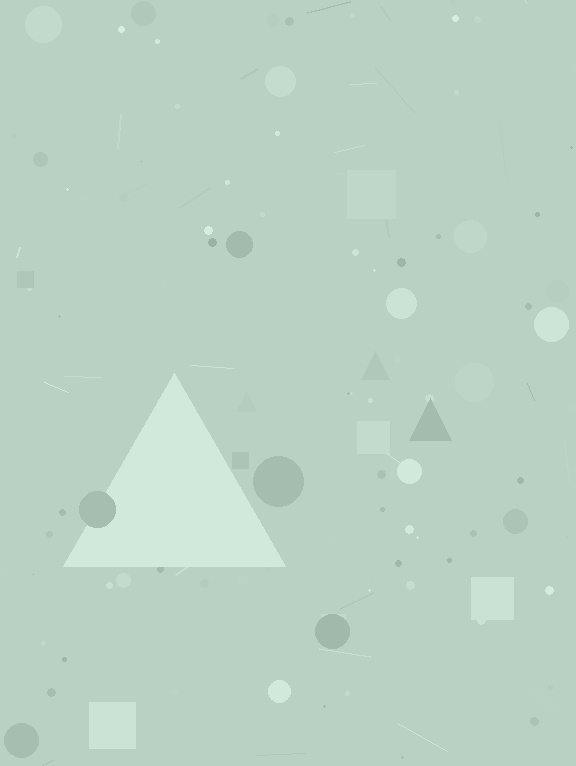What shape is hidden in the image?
A triangle is hidden in the image.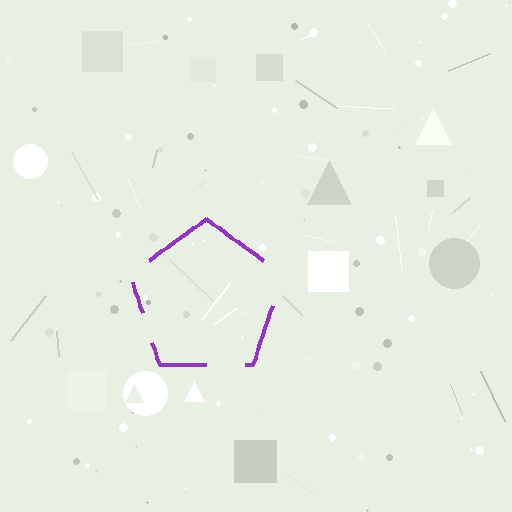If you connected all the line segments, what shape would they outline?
They would outline a pentagon.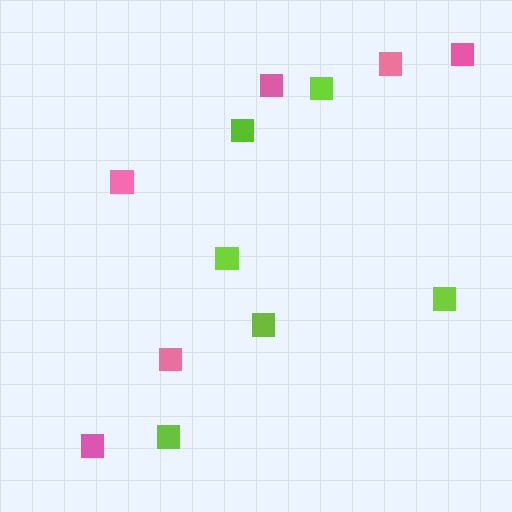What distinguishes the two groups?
There are 2 groups: one group of lime squares (6) and one group of pink squares (6).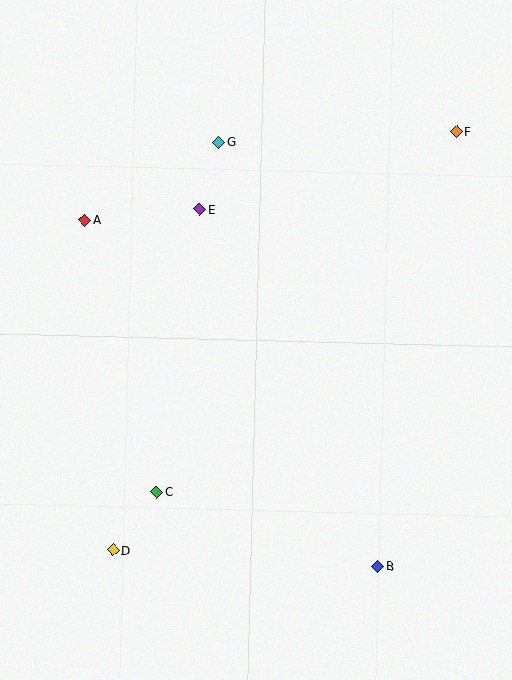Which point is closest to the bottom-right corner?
Point B is closest to the bottom-right corner.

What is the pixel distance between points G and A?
The distance between G and A is 155 pixels.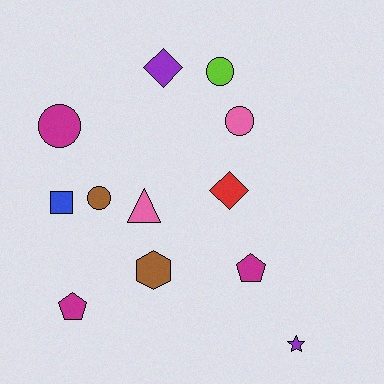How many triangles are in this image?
There is 1 triangle.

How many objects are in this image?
There are 12 objects.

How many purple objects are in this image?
There are 2 purple objects.